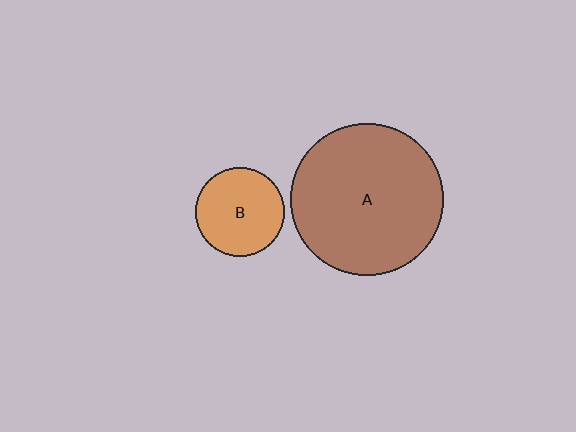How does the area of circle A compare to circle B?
Approximately 2.9 times.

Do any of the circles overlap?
No, none of the circles overlap.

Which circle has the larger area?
Circle A (brown).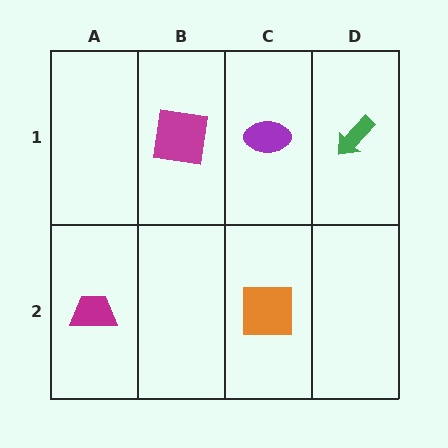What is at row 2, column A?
A magenta trapezoid.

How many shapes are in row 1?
3 shapes.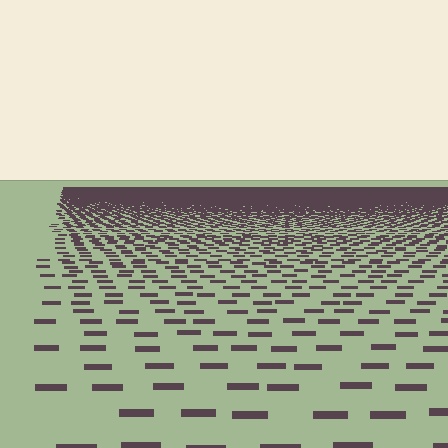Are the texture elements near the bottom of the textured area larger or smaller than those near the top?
Larger. Near the bottom, elements are closer to the viewer and appear at a bigger on-screen size.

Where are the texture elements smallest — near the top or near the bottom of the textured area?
Near the top.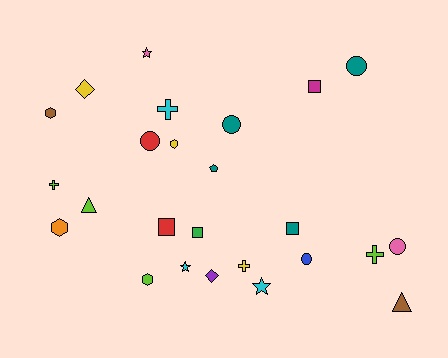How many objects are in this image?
There are 25 objects.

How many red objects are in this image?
There are 2 red objects.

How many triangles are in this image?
There are 2 triangles.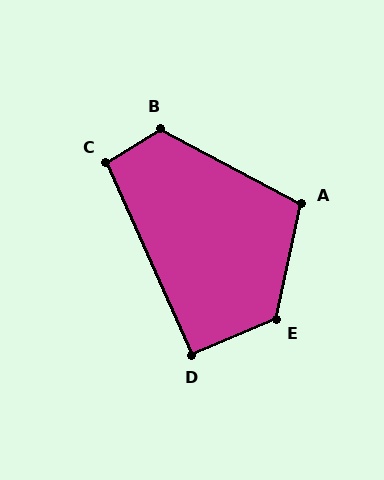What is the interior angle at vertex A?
Approximately 106 degrees (obtuse).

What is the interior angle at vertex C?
Approximately 98 degrees (obtuse).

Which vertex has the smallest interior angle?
D, at approximately 91 degrees.